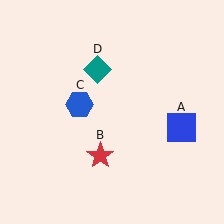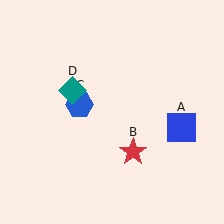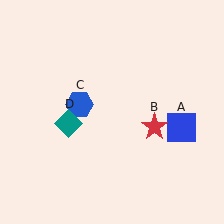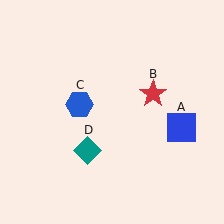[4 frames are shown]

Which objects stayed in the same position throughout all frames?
Blue square (object A) and blue hexagon (object C) remained stationary.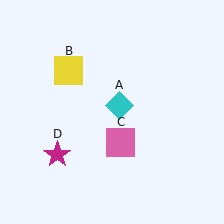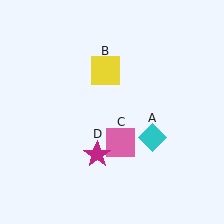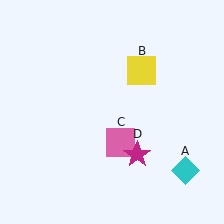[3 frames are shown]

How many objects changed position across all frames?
3 objects changed position: cyan diamond (object A), yellow square (object B), magenta star (object D).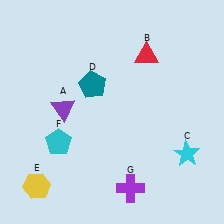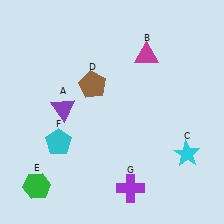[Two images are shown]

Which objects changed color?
B changed from red to magenta. D changed from teal to brown. E changed from yellow to green.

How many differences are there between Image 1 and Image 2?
There are 3 differences between the two images.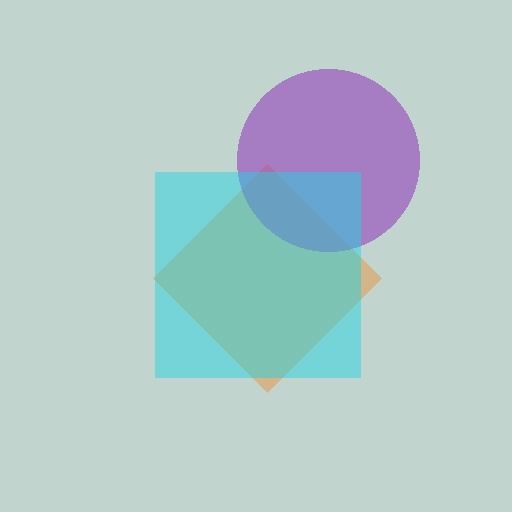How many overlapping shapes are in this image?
There are 3 overlapping shapes in the image.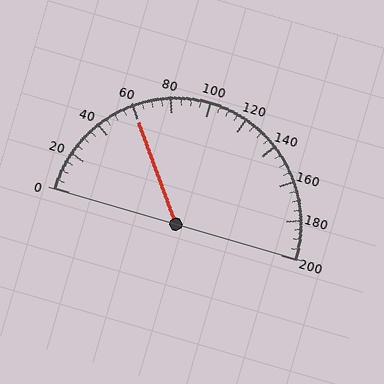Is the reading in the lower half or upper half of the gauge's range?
The reading is in the lower half of the range (0 to 200).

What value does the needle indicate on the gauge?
The needle indicates approximately 60.